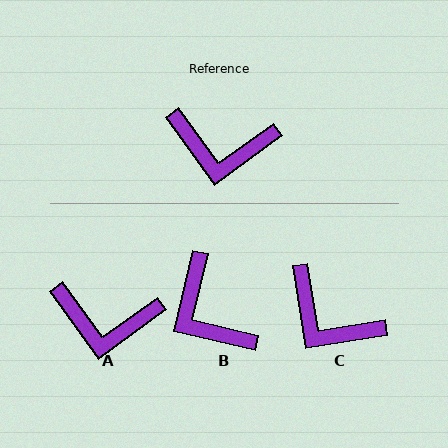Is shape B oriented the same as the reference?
No, it is off by about 49 degrees.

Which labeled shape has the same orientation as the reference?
A.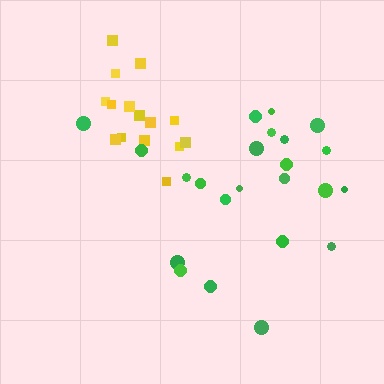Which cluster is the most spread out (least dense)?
Green.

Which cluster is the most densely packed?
Yellow.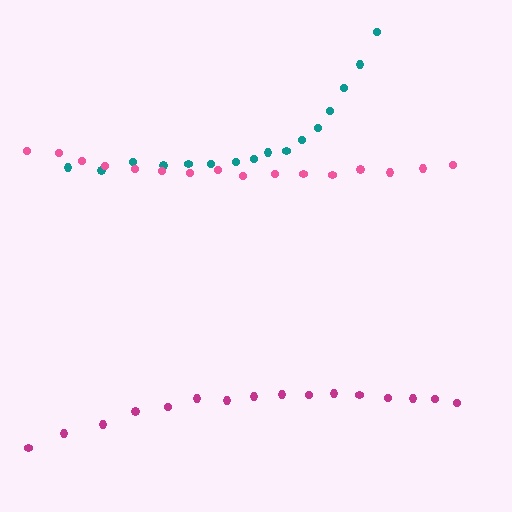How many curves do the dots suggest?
There are 3 distinct paths.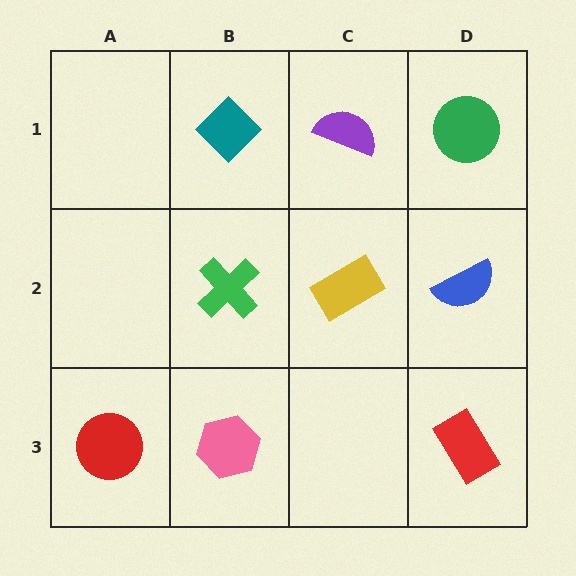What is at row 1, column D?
A green circle.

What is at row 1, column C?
A purple semicircle.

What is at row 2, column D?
A blue semicircle.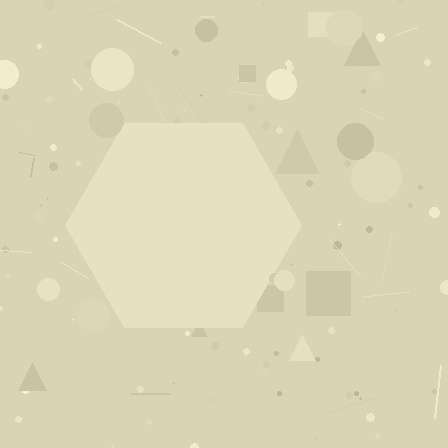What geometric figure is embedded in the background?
A hexagon is embedded in the background.